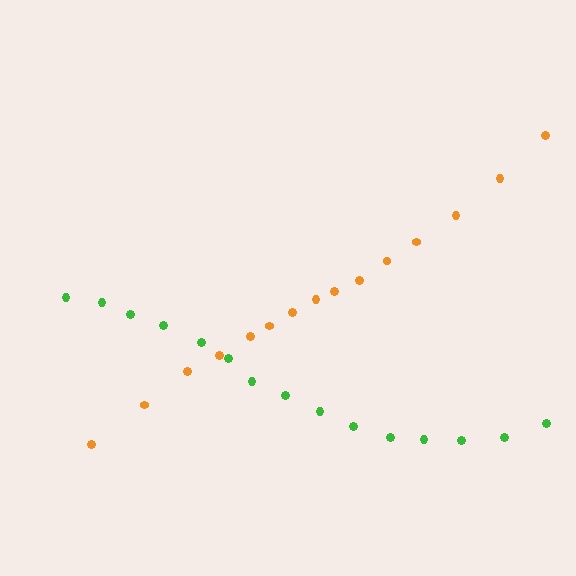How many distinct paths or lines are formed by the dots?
There are 2 distinct paths.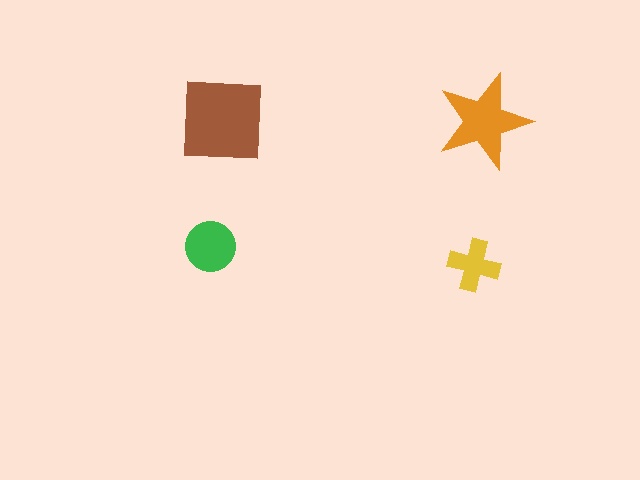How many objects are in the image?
There are 4 objects in the image.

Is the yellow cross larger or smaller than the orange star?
Smaller.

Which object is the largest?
The brown square.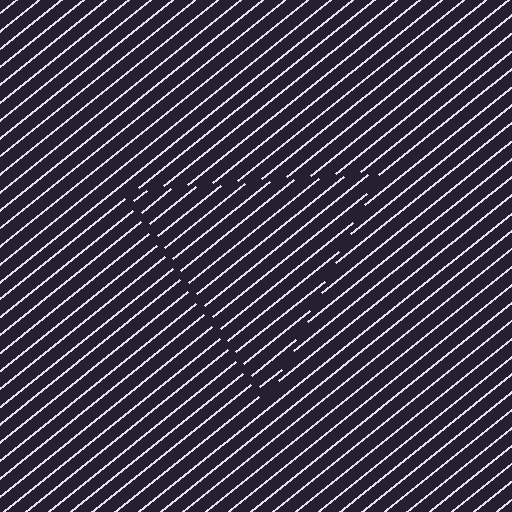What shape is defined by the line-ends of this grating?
An illusory triangle. The interior of the shape contains the same grating, shifted by half a period — the contour is defined by the phase discontinuity where line-ends from the inner and outer gratings abut.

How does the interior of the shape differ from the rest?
The interior of the shape contains the same grating, shifted by half a period — the contour is defined by the phase discontinuity where line-ends from the inner and outer gratings abut.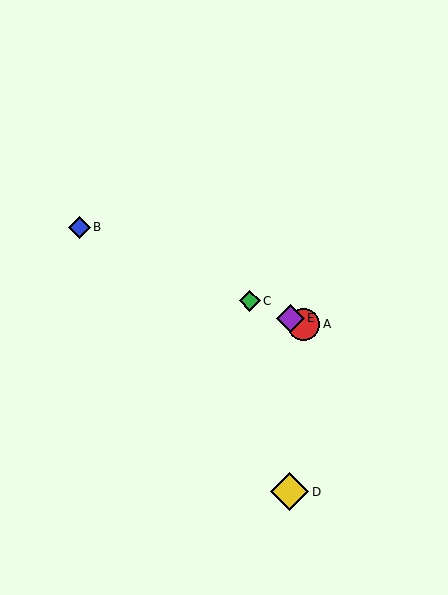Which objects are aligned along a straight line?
Objects A, B, C, E are aligned along a straight line.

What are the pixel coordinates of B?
Object B is at (79, 227).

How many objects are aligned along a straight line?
4 objects (A, B, C, E) are aligned along a straight line.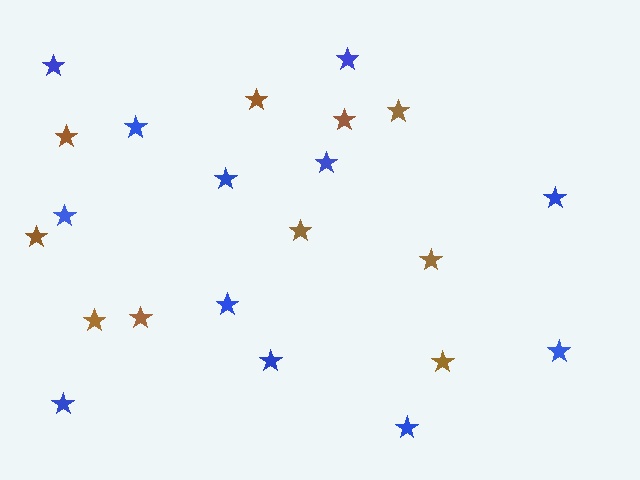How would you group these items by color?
There are 2 groups: one group of brown stars (10) and one group of blue stars (12).